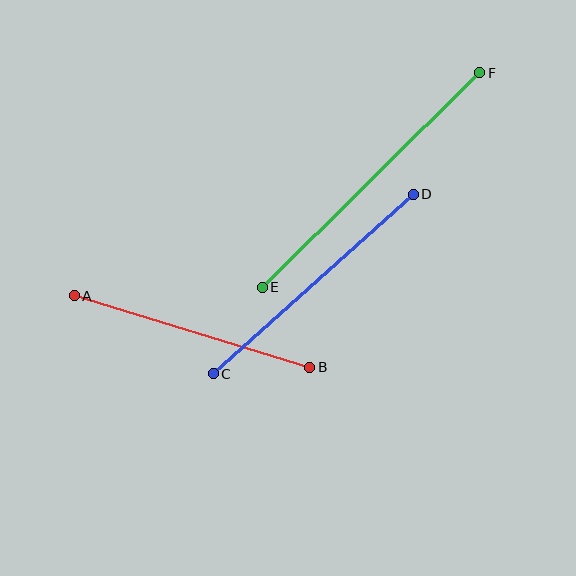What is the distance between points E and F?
The distance is approximately 306 pixels.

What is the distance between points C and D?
The distance is approximately 269 pixels.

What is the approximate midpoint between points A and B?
The midpoint is at approximately (192, 331) pixels.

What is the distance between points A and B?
The distance is approximately 246 pixels.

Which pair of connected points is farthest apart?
Points E and F are farthest apart.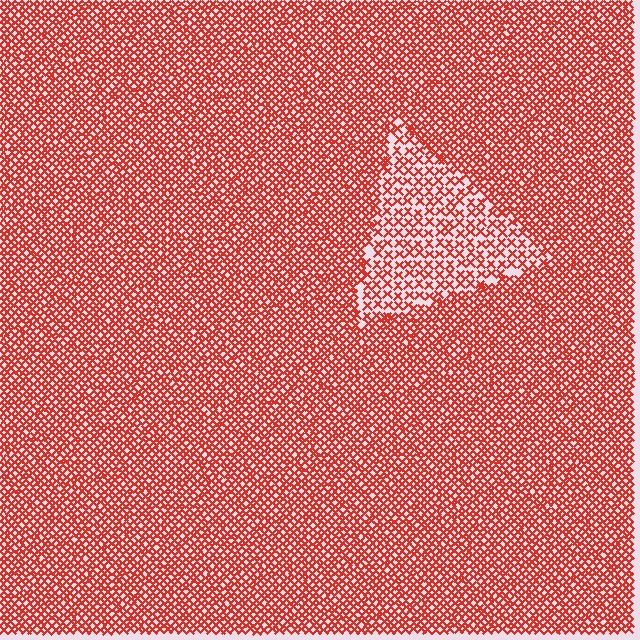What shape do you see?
I see a triangle.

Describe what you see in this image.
The image contains small red elements arranged at two different densities. A triangle-shaped region is visible where the elements are less densely packed than the surrounding area.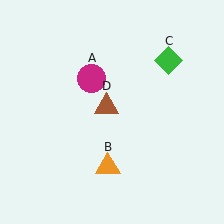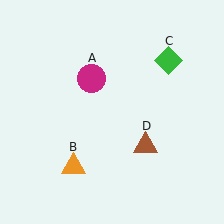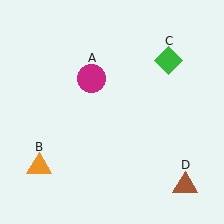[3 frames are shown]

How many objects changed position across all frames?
2 objects changed position: orange triangle (object B), brown triangle (object D).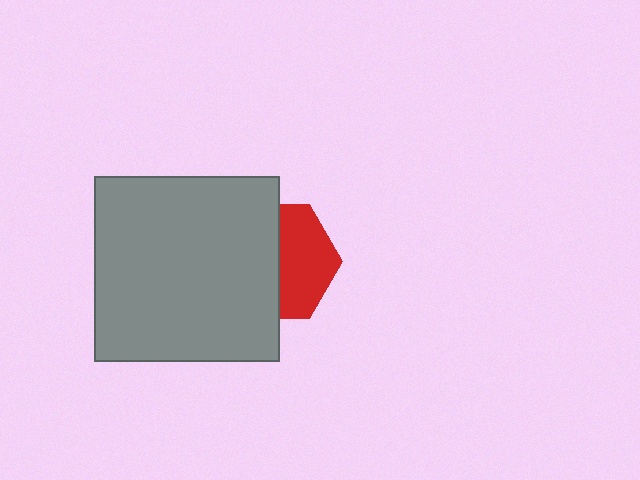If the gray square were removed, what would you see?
You would see the complete red hexagon.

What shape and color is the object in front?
The object in front is a gray square.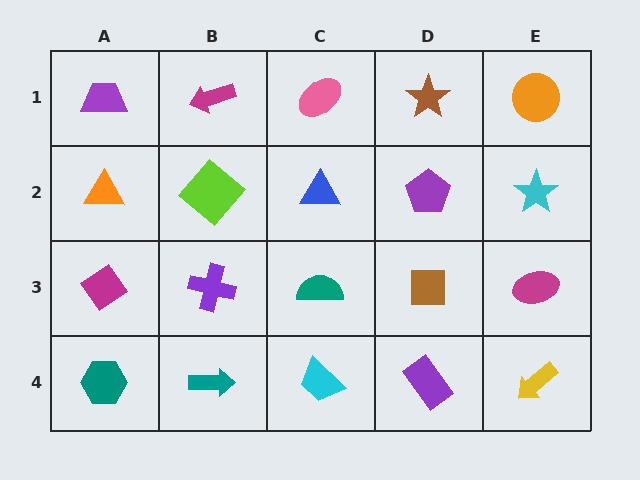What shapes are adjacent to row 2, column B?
A magenta arrow (row 1, column B), a purple cross (row 3, column B), an orange triangle (row 2, column A), a blue triangle (row 2, column C).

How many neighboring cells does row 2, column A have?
3.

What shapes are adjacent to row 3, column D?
A purple pentagon (row 2, column D), a purple rectangle (row 4, column D), a teal semicircle (row 3, column C), a magenta ellipse (row 3, column E).